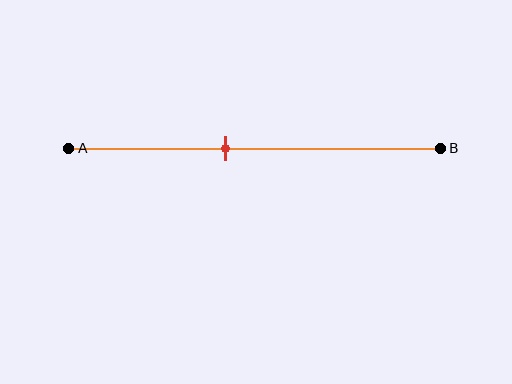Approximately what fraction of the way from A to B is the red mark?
The red mark is approximately 40% of the way from A to B.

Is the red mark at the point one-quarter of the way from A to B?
No, the mark is at about 40% from A, not at the 25% one-quarter point.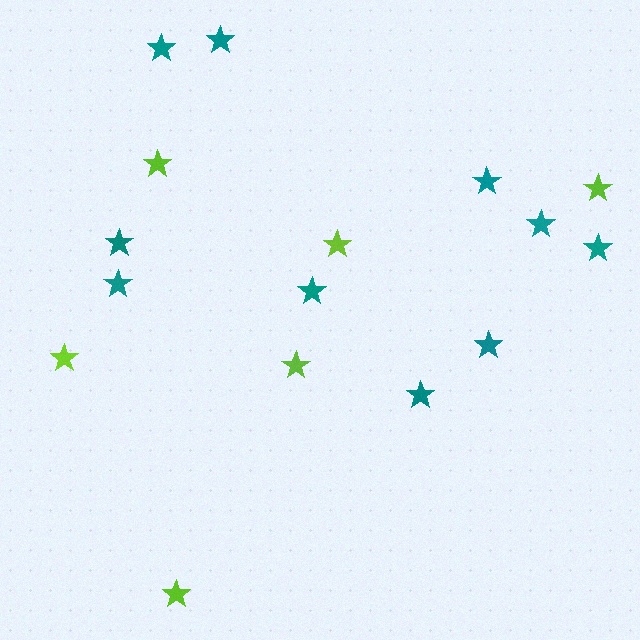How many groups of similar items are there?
There are 2 groups: one group of teal stars (10) and one group of lime stars (6).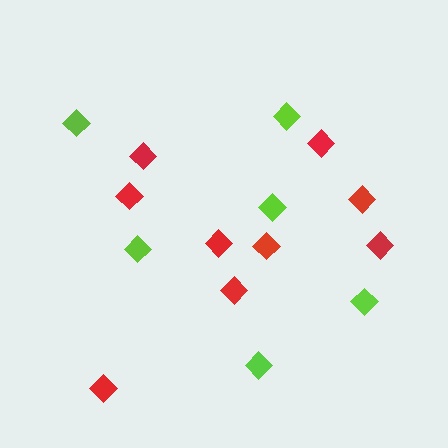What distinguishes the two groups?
There are 2 groups: one group of red diamonds (9) and one group of lime diamonds (6).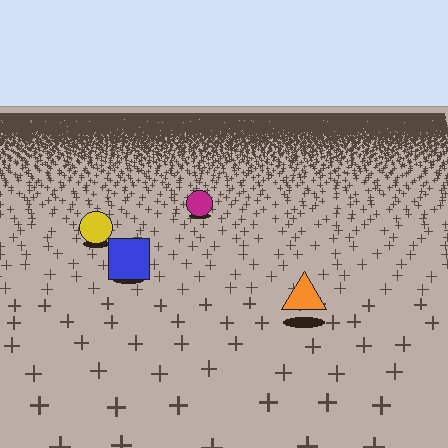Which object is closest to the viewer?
The orange triangle is closest. The texture marks near it are larger and more spread out.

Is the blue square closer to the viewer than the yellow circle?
Yes. The blue square is closer — you can tell from the texture gradient: the ground texture is coarser near it.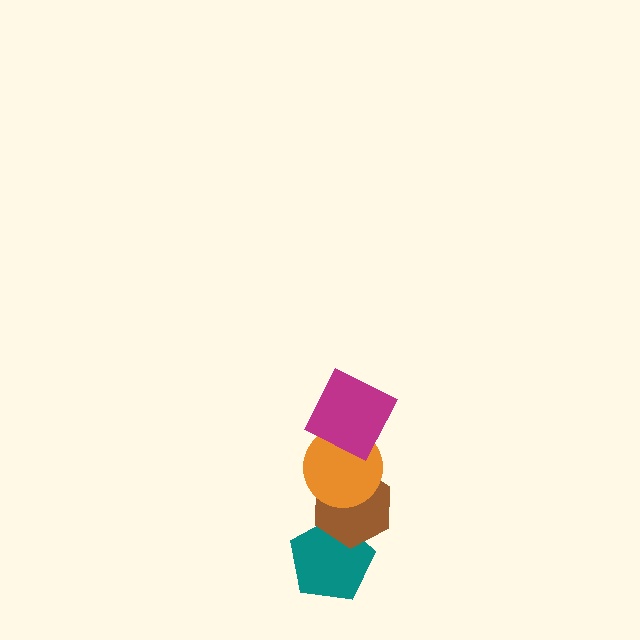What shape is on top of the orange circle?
The magenta square is on top of the orange circle.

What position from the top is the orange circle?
The orange circle is 2nd from the top.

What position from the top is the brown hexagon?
The brown hexagon is 3rd from the top.